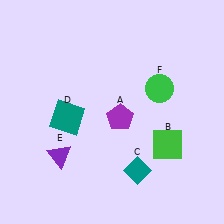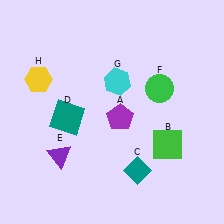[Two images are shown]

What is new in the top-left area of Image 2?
A yellow hexagon (H) was added in the top-left area of Image 2.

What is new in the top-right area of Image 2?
A cyan hexagon (G) was added in the top-right area of Image 2.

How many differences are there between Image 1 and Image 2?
There are 2 differences between the two images.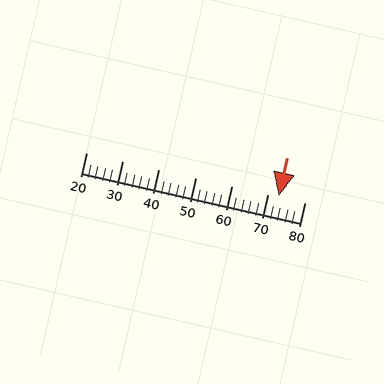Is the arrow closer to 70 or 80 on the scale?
The arrow is closer to 70.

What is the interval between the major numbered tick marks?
The major tick marks are spaced 10 units apart.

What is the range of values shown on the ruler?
The ruler shows values from 20 to 80.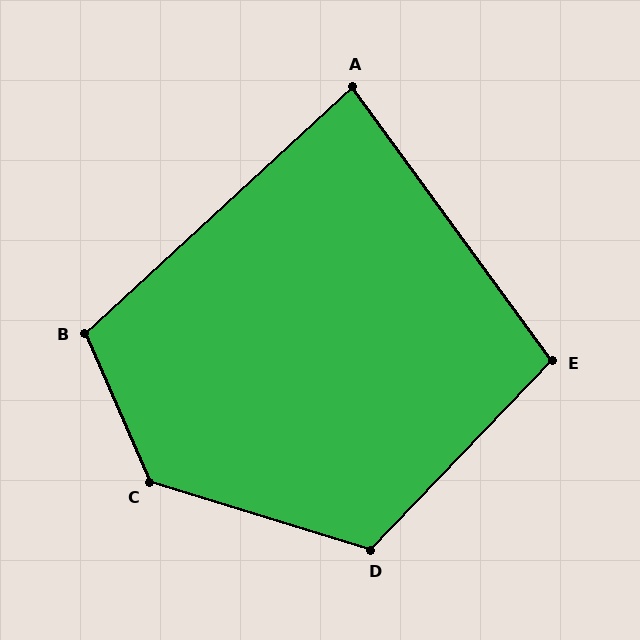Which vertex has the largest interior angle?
C, at approximately 130 degrees.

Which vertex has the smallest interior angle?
A, at approximately 83 degrees.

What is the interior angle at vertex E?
Approximately 100 degrees (obtuse).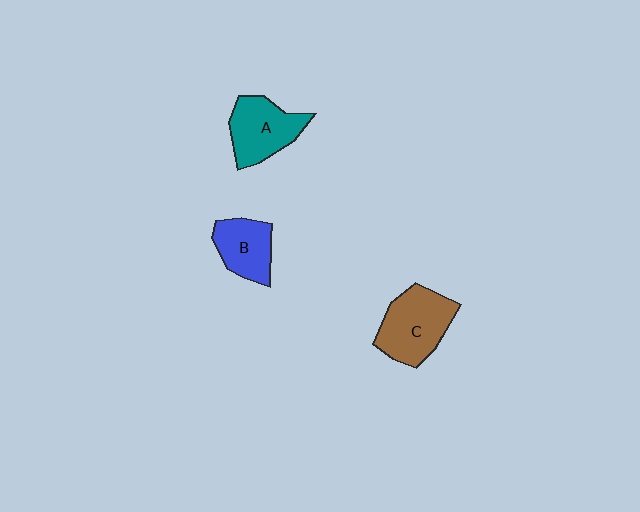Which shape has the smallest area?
Shape B (blue).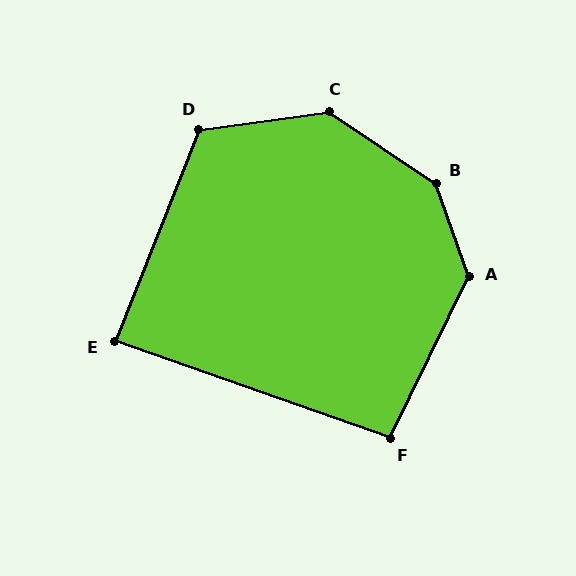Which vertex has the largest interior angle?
B, at approximately 144 degrees.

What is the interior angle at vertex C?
Approximately 138 degrees (obtuse).